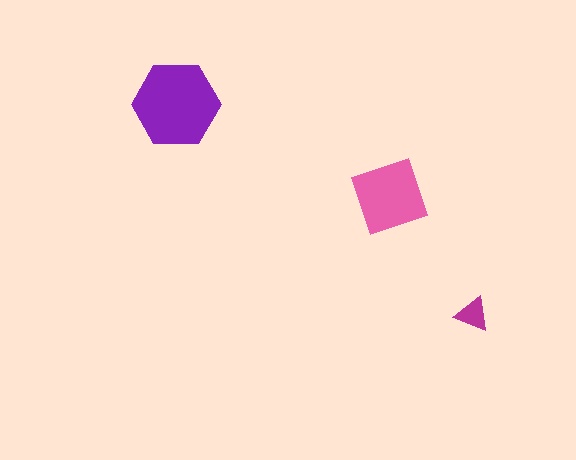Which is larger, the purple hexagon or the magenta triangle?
The purple hexagon.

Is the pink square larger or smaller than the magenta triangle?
Larger.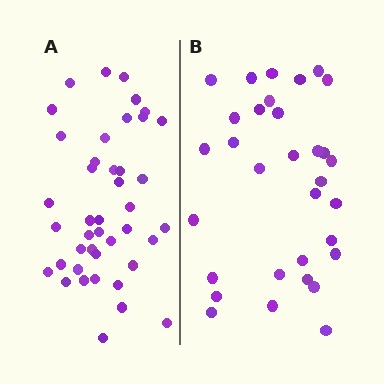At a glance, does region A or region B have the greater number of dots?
Region A (the left region) has more dots.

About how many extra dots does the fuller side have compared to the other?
Region A has roughly 10 or so more dots than region B.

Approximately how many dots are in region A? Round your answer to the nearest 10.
About 40 dots. (The exact count is 42, which rounds to 40.)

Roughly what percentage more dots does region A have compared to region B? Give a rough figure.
About 30% more.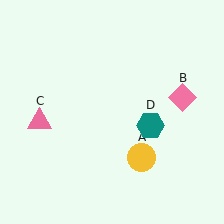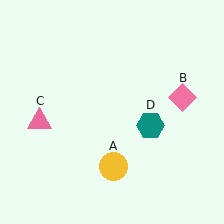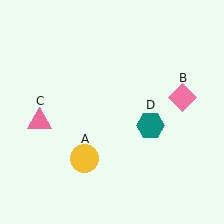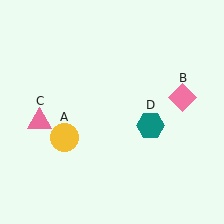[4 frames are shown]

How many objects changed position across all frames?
1 object changed position: yellow circle (object A).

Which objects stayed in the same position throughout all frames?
Pink diamond (object B) and pink triangle (object C) and teal hexagon (object D) remained stationary.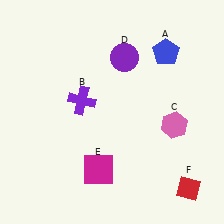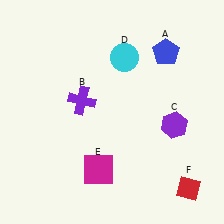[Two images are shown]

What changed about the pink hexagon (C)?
In Image 1, C is pink. In Image 2, it changed to purple.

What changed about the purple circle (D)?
In Image 1, D is purple. In Image 2, it changed to cyan.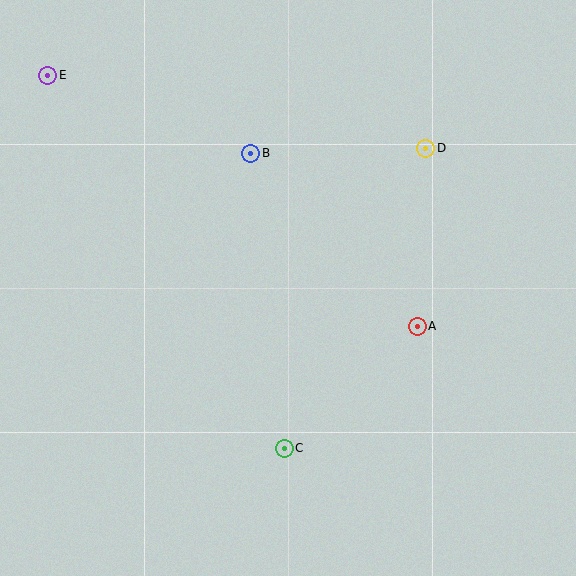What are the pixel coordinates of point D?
Point D is at (426, 148).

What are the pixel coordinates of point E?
Point E is at (48, 75).